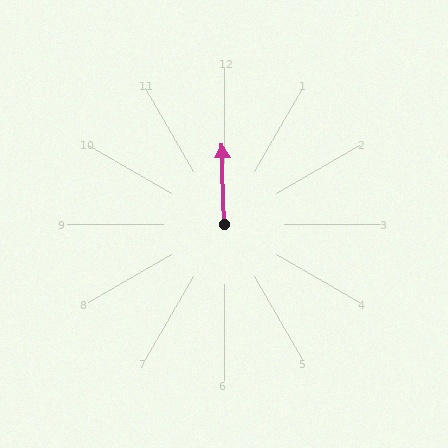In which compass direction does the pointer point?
North.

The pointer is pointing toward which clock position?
Roughly 12 o'clock.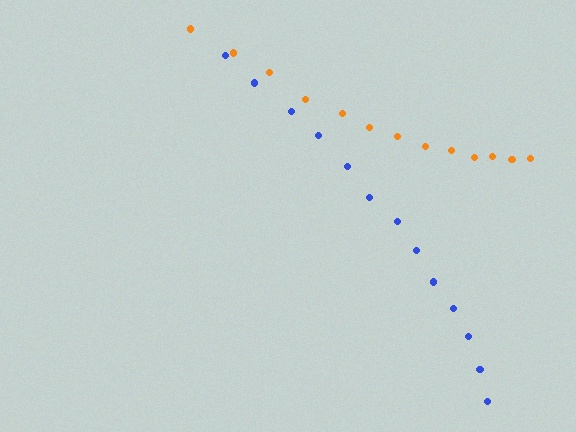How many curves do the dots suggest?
There are 2 distinct paths.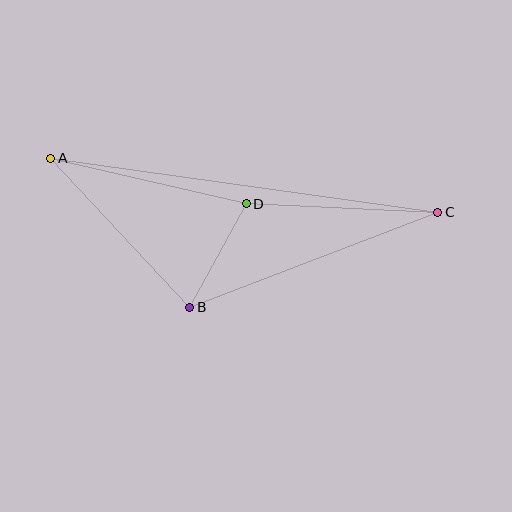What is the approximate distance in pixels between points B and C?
The distance between B and C is approximately 266 pixels.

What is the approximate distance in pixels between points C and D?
The distance between C and D is approximately 192 pixels.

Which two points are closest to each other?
Points B and D are closest to each other.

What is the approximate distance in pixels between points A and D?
The distance between A and D is approximately 201 pixels.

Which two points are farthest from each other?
Points A and C are farthest from each other.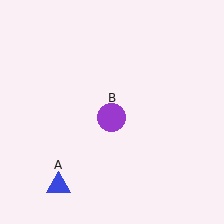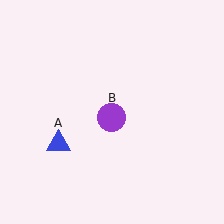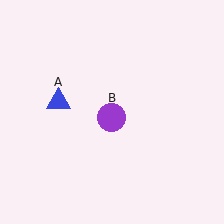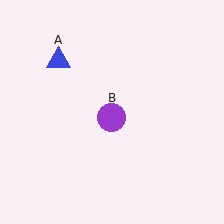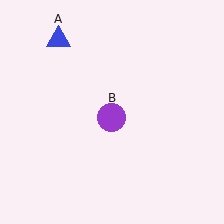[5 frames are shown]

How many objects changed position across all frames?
1 object changed position: blue triangle (object A).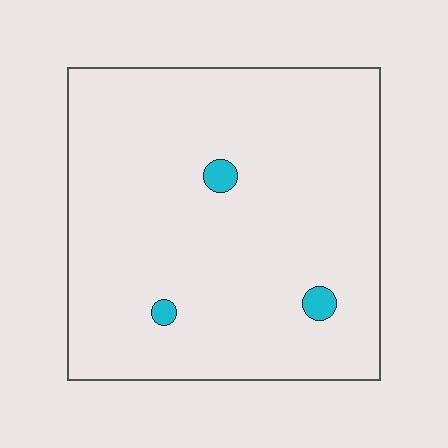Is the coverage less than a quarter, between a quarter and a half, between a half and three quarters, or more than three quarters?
Less than a quarter.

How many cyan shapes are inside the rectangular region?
3.